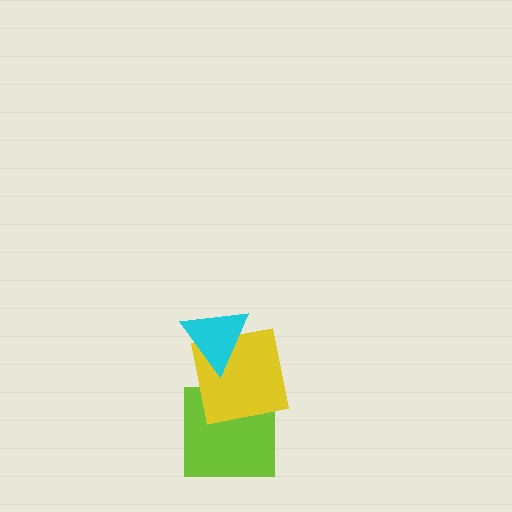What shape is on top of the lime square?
The yellow square is on top of the lime square.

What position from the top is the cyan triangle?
The cyan triangle is 1st from the top.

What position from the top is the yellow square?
The yellow square is 2nd from the top.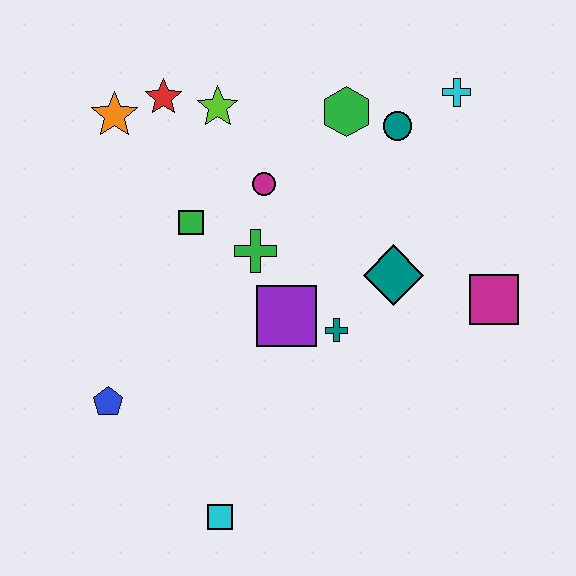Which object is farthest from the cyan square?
The cyan cross is farthest from the cyan square.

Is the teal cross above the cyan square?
Yes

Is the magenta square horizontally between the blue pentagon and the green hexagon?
No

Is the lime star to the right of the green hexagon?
No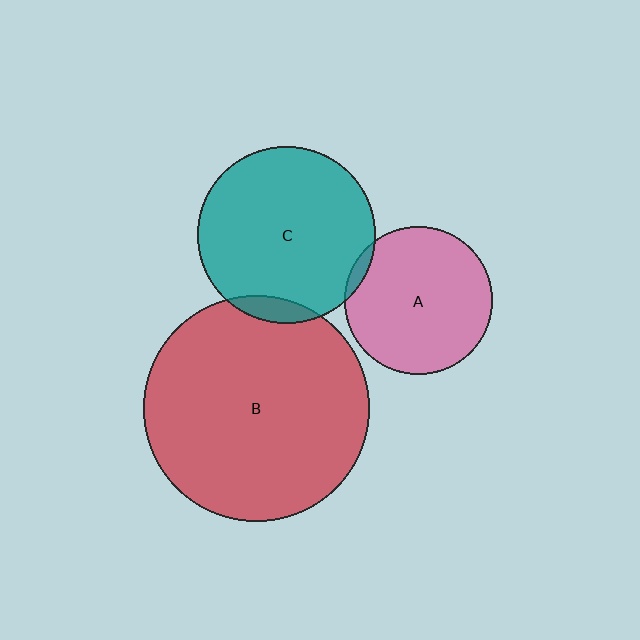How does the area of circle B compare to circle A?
Approximately 2.3 times.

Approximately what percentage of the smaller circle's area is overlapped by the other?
Approximately 5%.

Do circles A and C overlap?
Yes.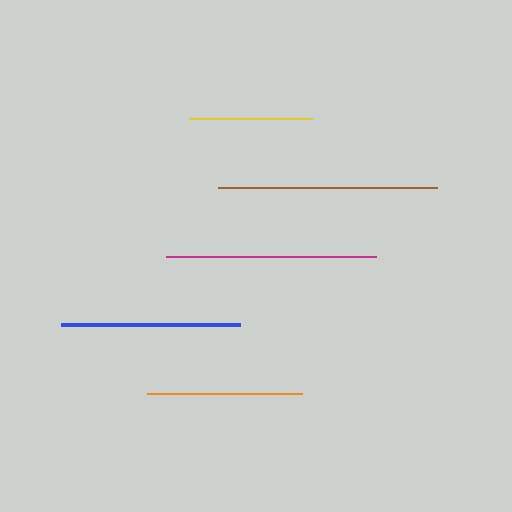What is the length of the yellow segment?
The yellow segment is approximately 123 pixels long.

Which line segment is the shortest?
The yellow line is the shortest at approximately 123 pixels.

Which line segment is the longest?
The brown line is the longest at approximately 220 pixels.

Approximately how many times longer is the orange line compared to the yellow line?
The orange line is approximately 1.3 times the length of the yellow line.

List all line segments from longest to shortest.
From longest to shortest: brown, magenta, blue, orange, yellow.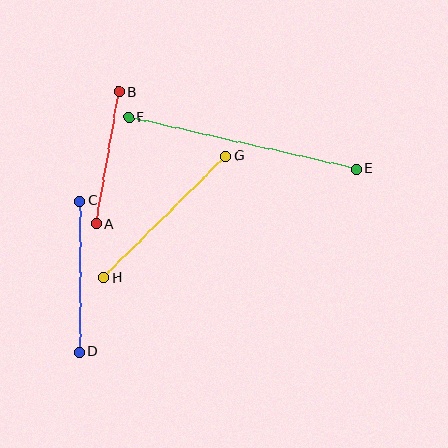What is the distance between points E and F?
The distance is approximately 234 pixels.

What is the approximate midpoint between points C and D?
The midpoint is at approximately (80, 276) pixels.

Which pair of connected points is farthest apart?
Points E and F are farthest apart.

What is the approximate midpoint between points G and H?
The midpoint is at approximately (165, 217) pixels.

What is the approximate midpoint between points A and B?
The midpoint is at approximately (107, 158) pixels.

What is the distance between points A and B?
The distance is approximately 133 pixels.